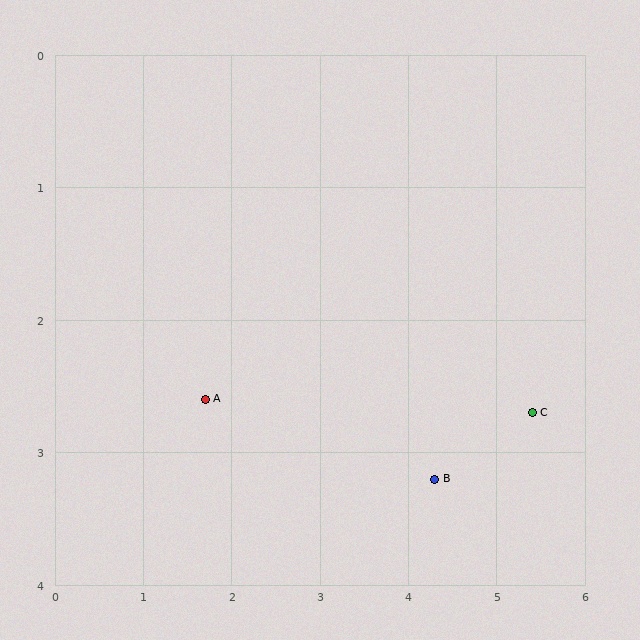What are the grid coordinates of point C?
Point C is at approximately (5.4, 2.7).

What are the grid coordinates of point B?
Point B is at approximately (4.3, 3.2).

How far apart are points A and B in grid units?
Points A and B are about 2.7 grid units apart.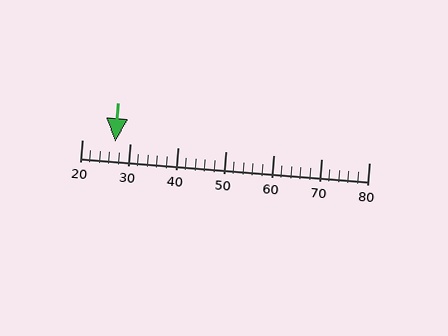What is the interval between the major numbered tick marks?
The major tick marks are spaced 10 units apart.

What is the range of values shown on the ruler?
The ruler shows values from 20 to 80.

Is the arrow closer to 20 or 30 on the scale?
The arrow is closer to 30.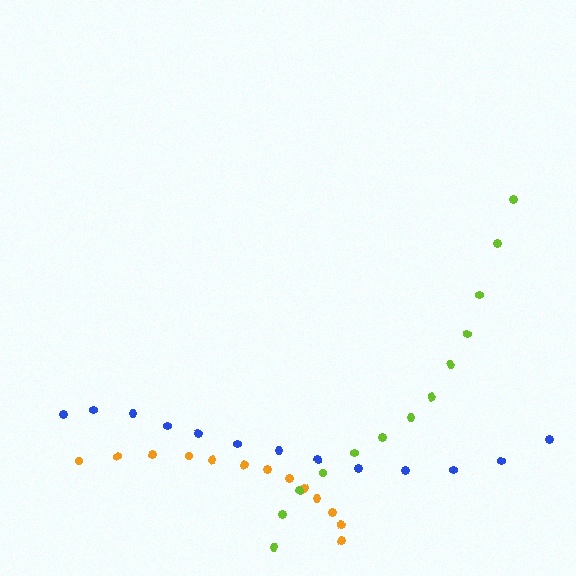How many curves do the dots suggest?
There are 3 distinct paths.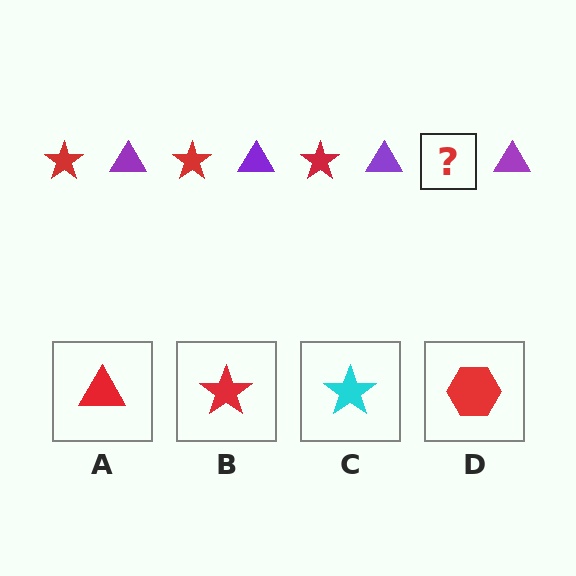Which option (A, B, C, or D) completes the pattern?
B.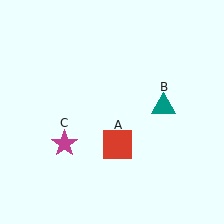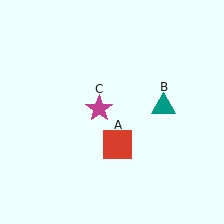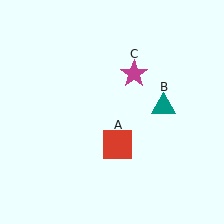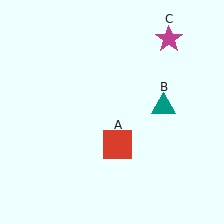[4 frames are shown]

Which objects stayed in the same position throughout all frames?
Red square (object A) and teal triangle (object B) remained stationary.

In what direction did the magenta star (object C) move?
The magenta star (object C) moved up and to the right.